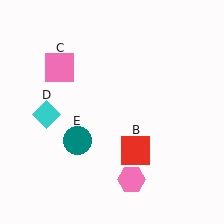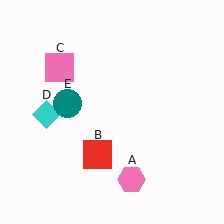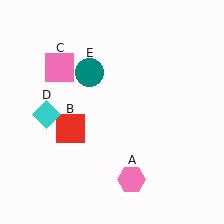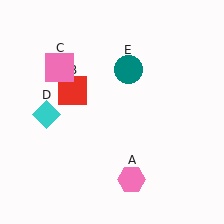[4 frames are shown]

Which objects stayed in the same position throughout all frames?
Pink hexagon (object A) and pink square (object C) and cyan diamond (object D) remained stationary.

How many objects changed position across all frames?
2 objects changed position: red square (object B), teal circle (object E).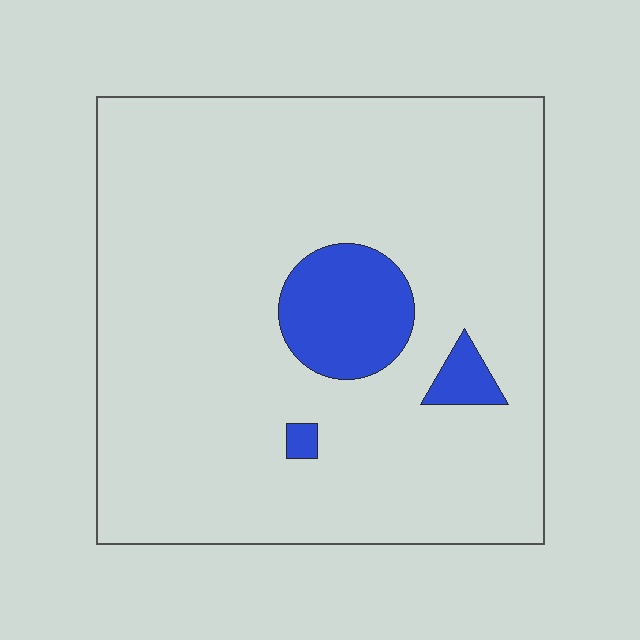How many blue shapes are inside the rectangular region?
3.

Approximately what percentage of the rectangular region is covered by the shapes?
Approximately 10%.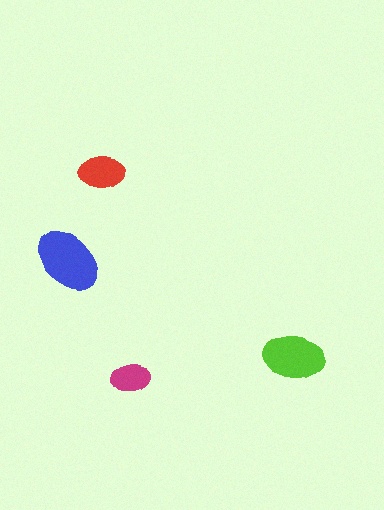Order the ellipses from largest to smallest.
the blue one, the lime one, the red one, the magenta one.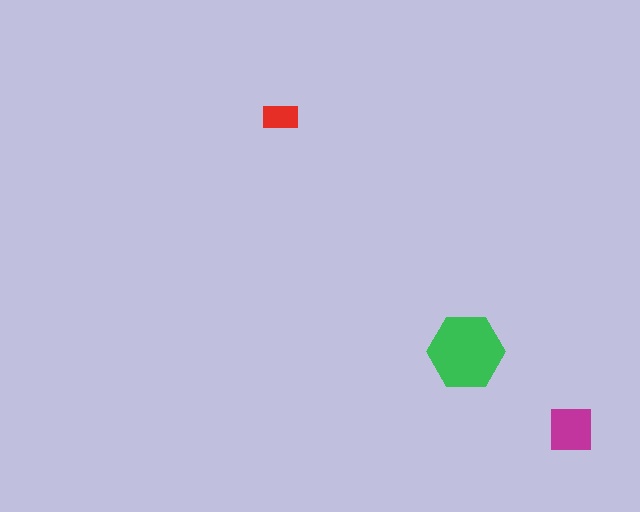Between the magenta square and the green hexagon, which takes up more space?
The green hexagon.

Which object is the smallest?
The red rectangle.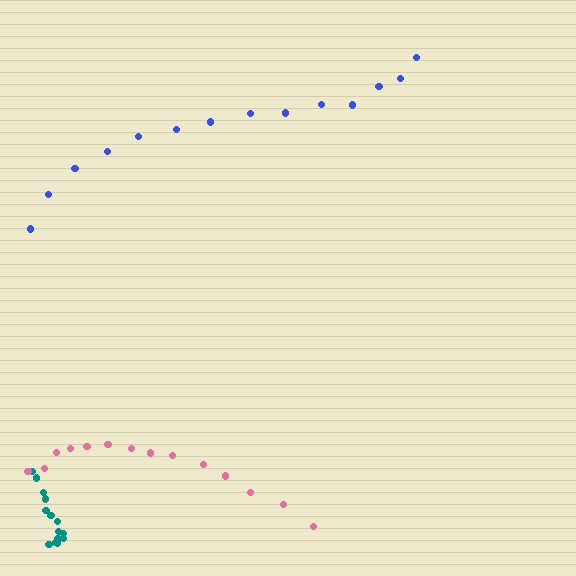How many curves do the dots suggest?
There are 3 distinct paths.